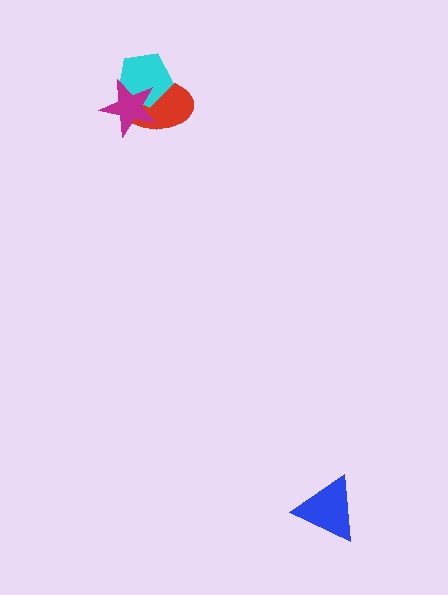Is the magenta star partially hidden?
No, no other shape covers it.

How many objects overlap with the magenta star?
2 objects overlap with the magenta star.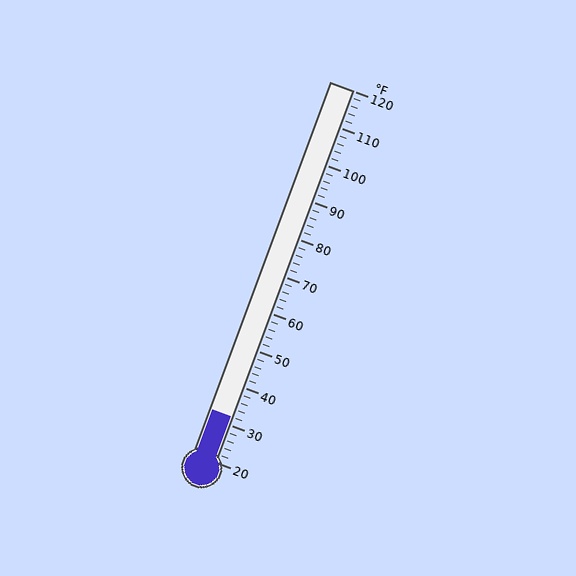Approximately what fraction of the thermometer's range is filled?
The thermometer is filled to approximately 10% of its range.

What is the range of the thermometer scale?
The thermometer scale ranges from 20°F to 120°F.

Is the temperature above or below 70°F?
The temperature is below 70°F.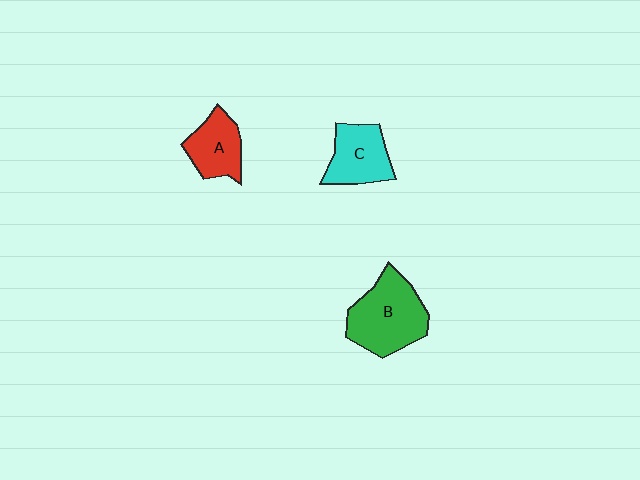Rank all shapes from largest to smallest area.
From largest to smallest: B (green), C (cyan), A (red).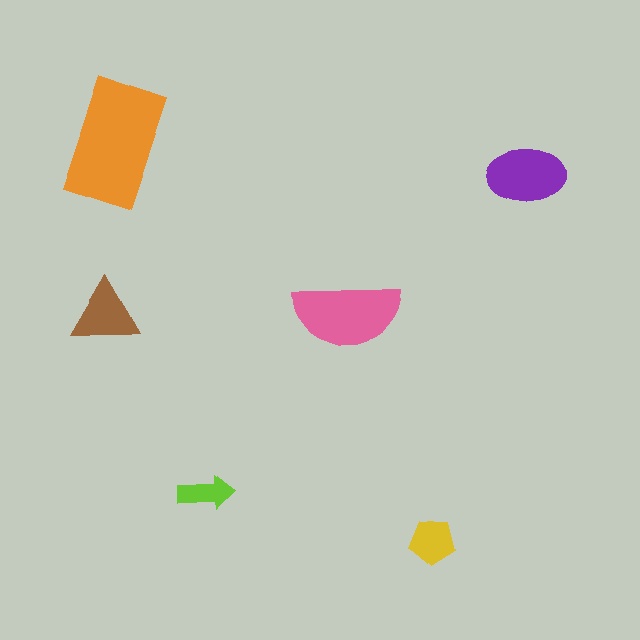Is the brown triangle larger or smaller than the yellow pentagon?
Larger.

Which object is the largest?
The orange rectangle.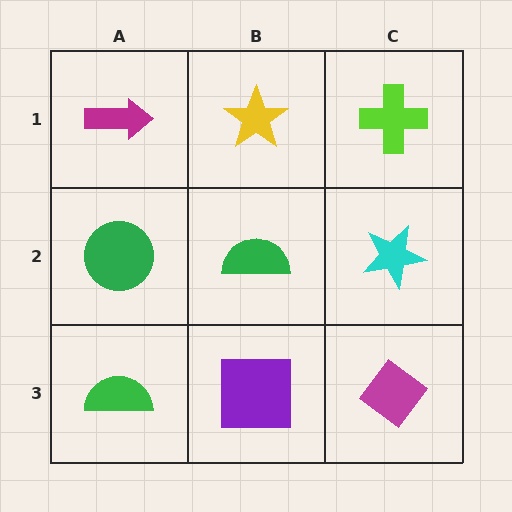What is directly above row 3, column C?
A cyan star.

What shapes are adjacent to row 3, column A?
A green circle (row 2, column A), a purple square (row 3, column B).